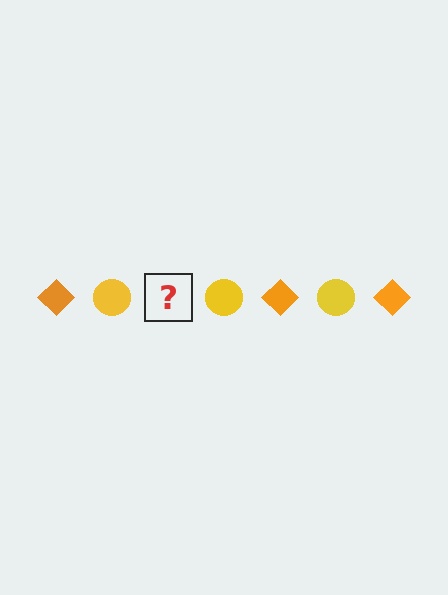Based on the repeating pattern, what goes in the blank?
The blank should be an orange diamond.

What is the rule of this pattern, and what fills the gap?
The rule is that the pattern alternates between orange diamond and yellow circle. The gap should be filled with an orange diamond.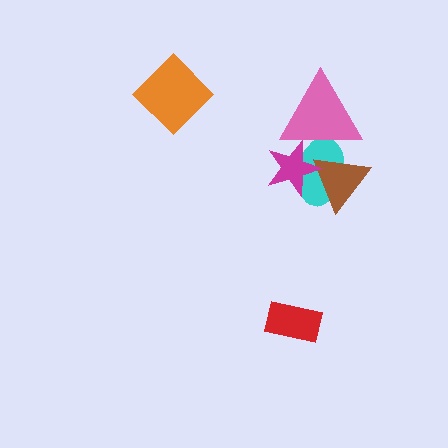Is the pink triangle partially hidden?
Yes, it is partially covered by another shape.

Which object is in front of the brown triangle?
The magenta star is in front of the brown triangle.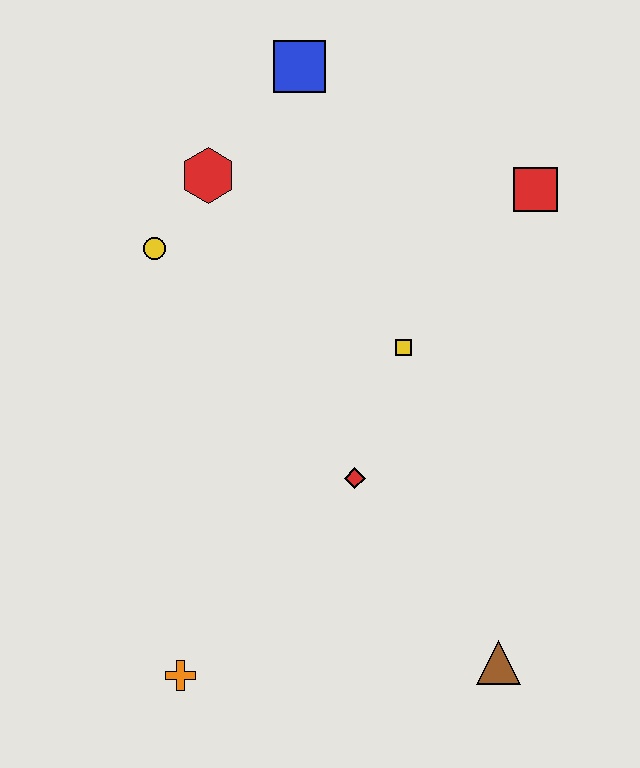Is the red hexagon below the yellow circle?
No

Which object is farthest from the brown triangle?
The blue square is farthest from the brown triangle.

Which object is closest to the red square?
The yellow square is closest to the red square.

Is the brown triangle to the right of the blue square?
Yes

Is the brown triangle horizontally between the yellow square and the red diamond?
No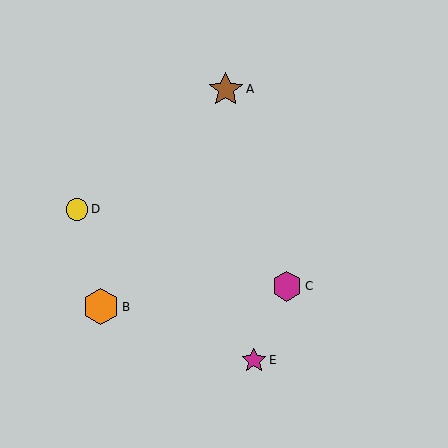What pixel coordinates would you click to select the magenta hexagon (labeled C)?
Click at (287, 286) to select the magenta hexagon C.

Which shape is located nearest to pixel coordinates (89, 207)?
The yellow circle (labeled D) at (77, 209) is nearest to that location.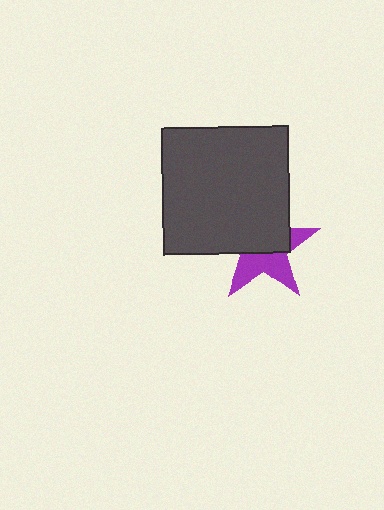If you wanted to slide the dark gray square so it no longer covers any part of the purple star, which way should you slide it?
Slide it up — that is the most direct way to separate the two shapes.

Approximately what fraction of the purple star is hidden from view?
Roughly 55% of the purple star is hidden behind the dark gray square.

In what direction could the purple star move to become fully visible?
The purple star could move down. That would shift it out from behind the dark gray square entirely.